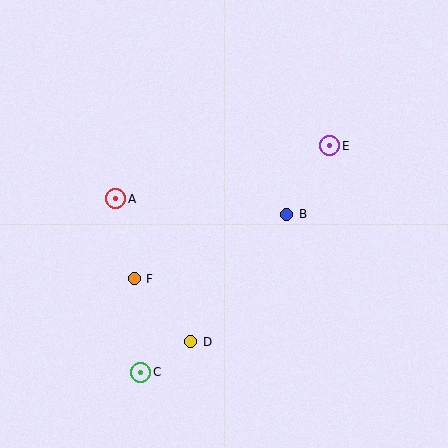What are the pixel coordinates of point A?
Point A is at (116, 199).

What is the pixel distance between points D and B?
The distance between D and B is 159 pixels.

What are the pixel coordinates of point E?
Point E is at (330, 146).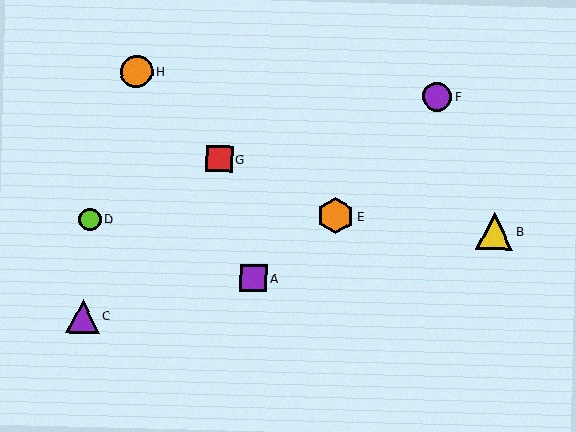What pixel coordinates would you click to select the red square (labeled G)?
Click at (219, 159) to select the red square G.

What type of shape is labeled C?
Shape C is a purple triangle.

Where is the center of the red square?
The center of the red square is at (219, 159).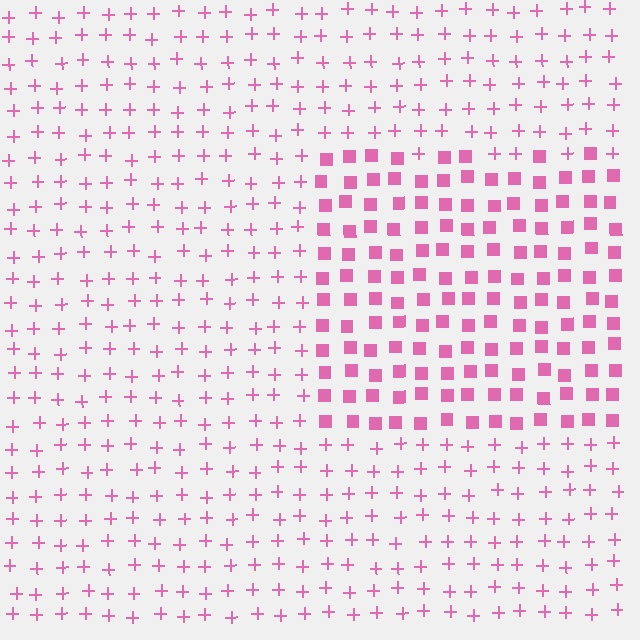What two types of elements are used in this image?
The image uses squares inside the rectangle region and plus signs outside it.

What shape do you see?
I see a rectangle.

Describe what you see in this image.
The image is filled with small pink elements arranged in a uniform grid. A rectangle-shaped region contains squares, while the surrounding area contains plus signs. The boundary is defined purely by the change in element shape.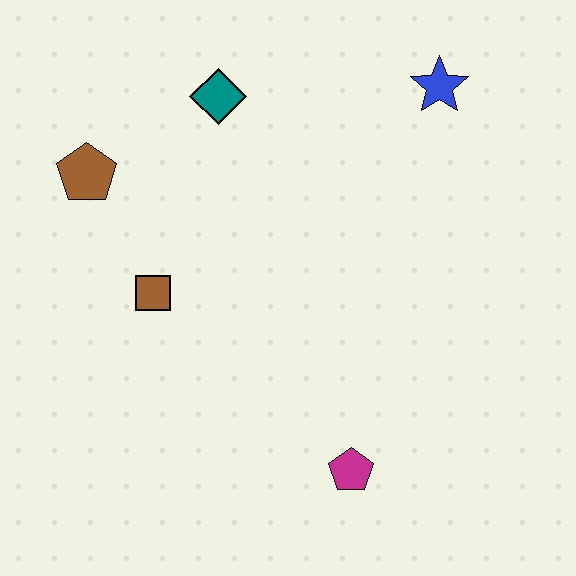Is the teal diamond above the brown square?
Yes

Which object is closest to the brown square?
The brown pentagon is closest to the brown square.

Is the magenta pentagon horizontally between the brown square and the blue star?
Yes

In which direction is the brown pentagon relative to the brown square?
The brown pentagon is above the brown square.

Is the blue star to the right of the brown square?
Yes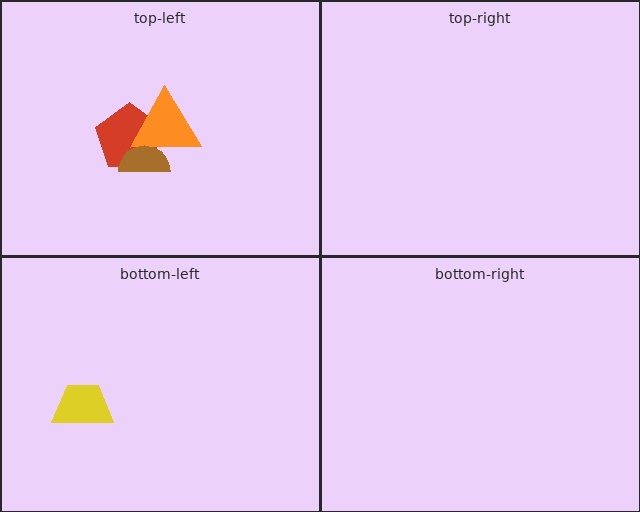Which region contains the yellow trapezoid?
The bottom-left region.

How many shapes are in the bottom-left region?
1.